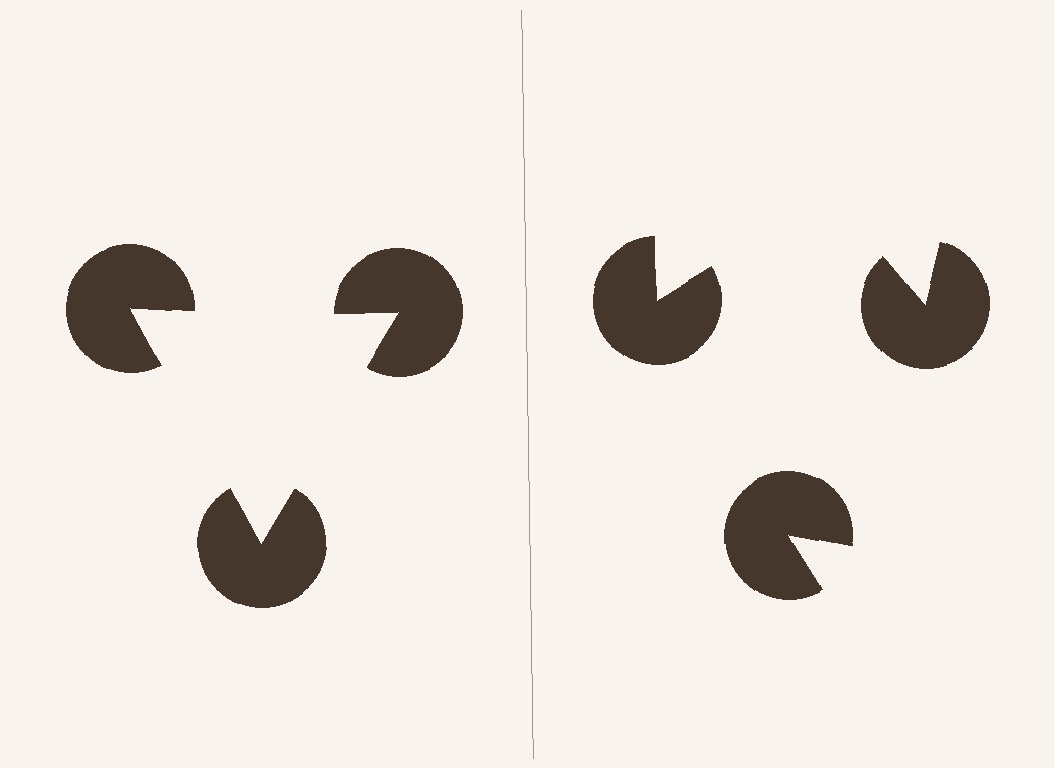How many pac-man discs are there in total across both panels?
6 — 3 on each side.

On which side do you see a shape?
An illusory triangle appears on the left side. On the right side the wedge cuts are rotated, so no coherent shape forms.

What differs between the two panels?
The pac-man discs are positioned identically on both sides; only the wedge orientations differ. On the left they align to a triangle; on the right they are misaligned.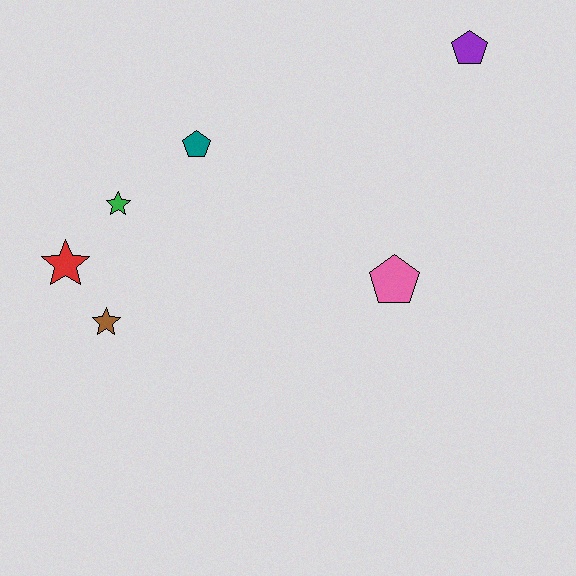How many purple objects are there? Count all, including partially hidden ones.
There is 1 purple object.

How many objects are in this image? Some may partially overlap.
There are 6 objects.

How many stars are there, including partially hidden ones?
There are 3 stars.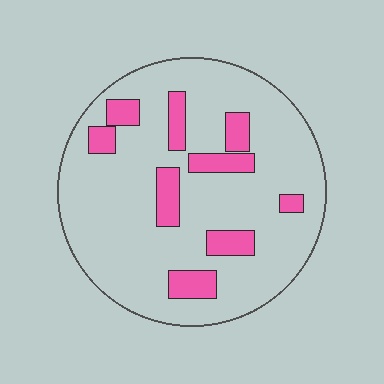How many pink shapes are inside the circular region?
9.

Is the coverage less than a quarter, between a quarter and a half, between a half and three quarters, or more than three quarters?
Less than a quarter.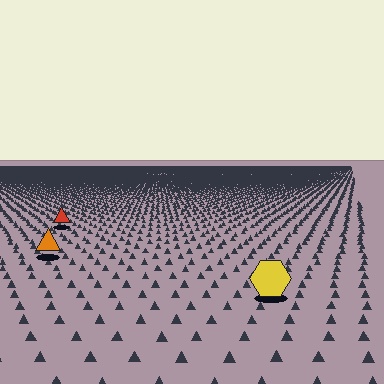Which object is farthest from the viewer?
The red triangle is farthest from the viewer. It appears smaller and the ground texture around it is denser.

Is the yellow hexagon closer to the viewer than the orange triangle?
Yes. The yellow hexagon is closer — you can tell from the texture gradient: the ground texture is coarser near it.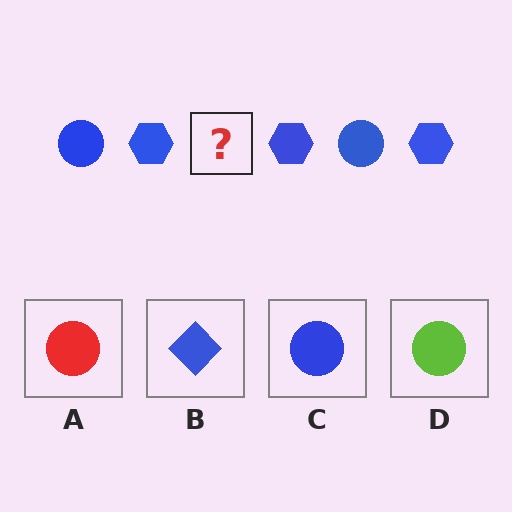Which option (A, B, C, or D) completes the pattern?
C.